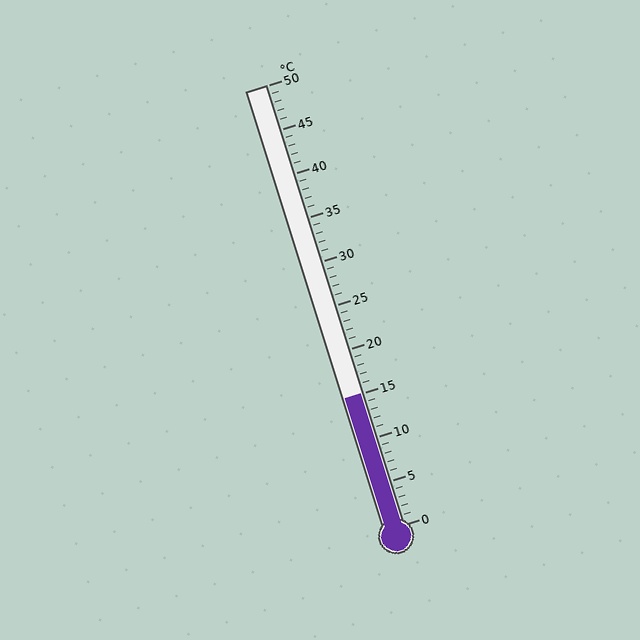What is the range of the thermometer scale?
The thermometer scale ranges from 0°C to 50°C.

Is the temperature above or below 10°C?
The temperature is above 10°C.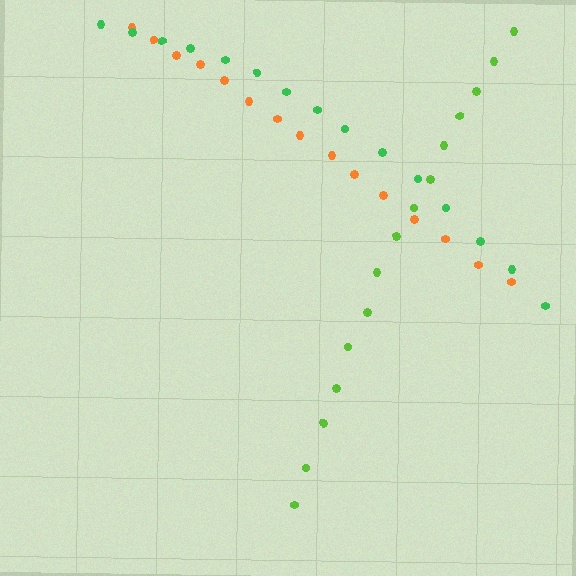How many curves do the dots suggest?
There are 3 distinct paths.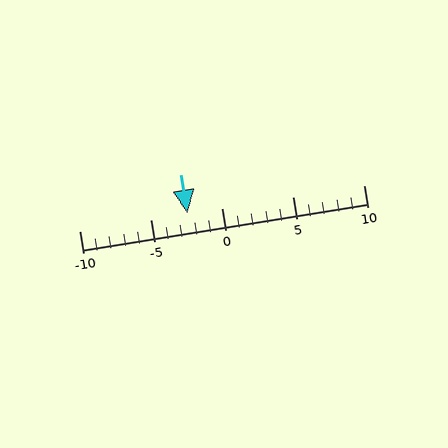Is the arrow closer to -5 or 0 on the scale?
The arrow is closer to 0.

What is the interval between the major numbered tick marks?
The major tick marks are spaced 5 units apart.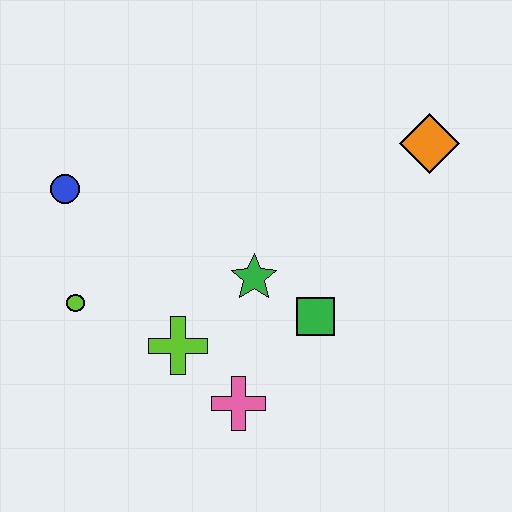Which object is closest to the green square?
The green star is closest to the green square.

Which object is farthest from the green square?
The blue circle is farthest from the green square.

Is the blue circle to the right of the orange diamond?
No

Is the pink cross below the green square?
Yes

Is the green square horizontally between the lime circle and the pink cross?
No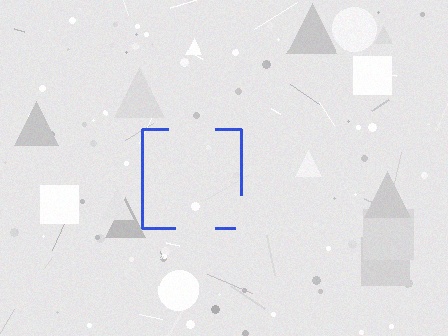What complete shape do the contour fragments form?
The contour fragments form a square.